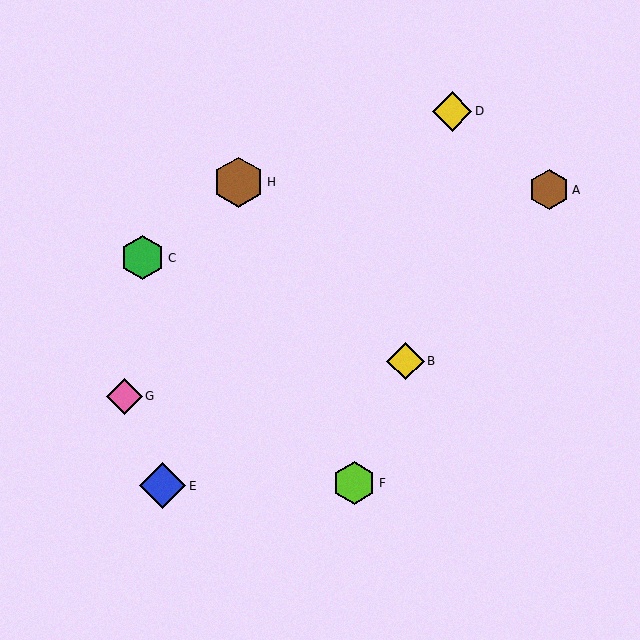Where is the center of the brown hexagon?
The center of the brown hexagon is at (239, 182).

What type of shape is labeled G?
Shape G is a pink diamond.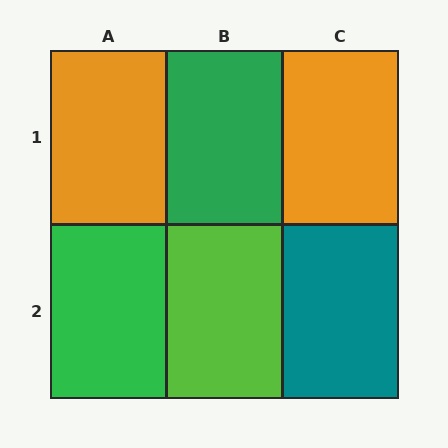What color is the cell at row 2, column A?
Green.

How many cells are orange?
2 cells are orange.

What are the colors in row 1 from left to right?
Orange, green, orange.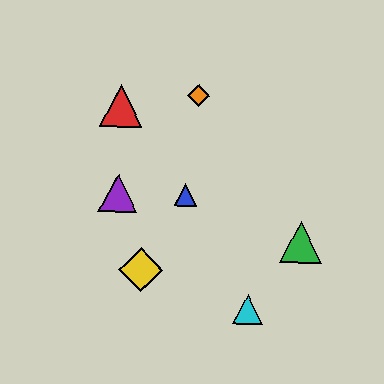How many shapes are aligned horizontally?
2 shapes (the blue triangle, the purple triangle) are aligned horizontally.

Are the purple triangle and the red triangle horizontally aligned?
No, the purple triangle is at y≈193 and the red triangle is at y≈106.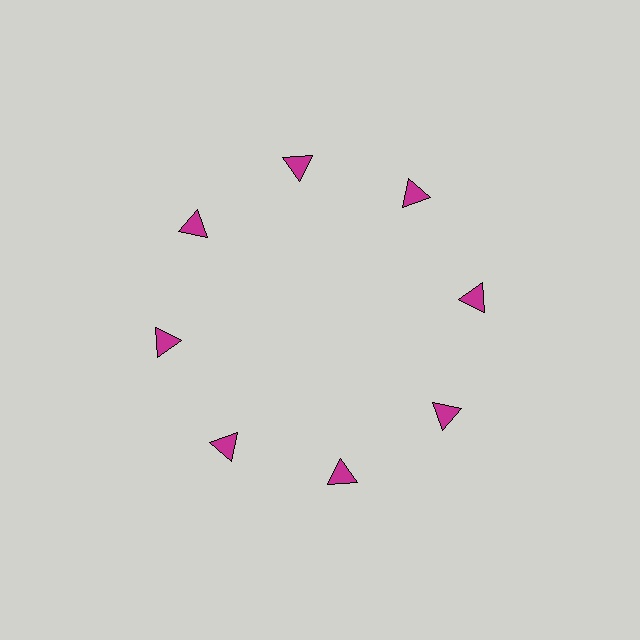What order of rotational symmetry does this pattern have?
This pattern has 8-fold rotational symmetry.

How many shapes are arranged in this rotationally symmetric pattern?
There are 8 shapes, arranged in 8 groups of 1.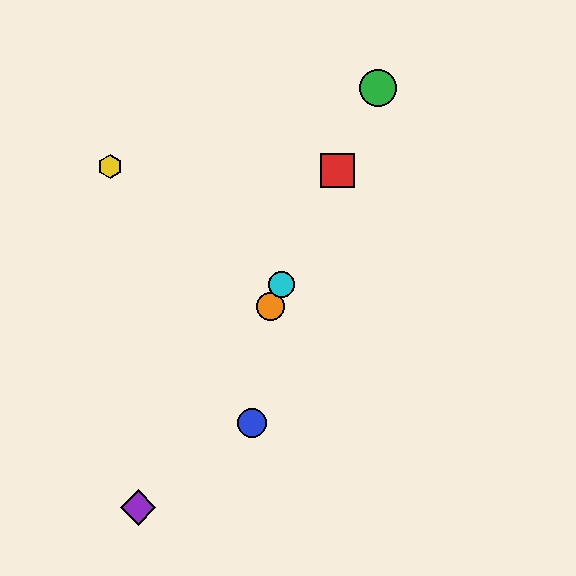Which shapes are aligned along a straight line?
The red square, the green circle, the orange circle, the cyan circle are aligned along a straight line.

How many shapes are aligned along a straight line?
4 shapes (the red square, the green circle, the orange circle, the cyan circle) are aligned along a straight line.